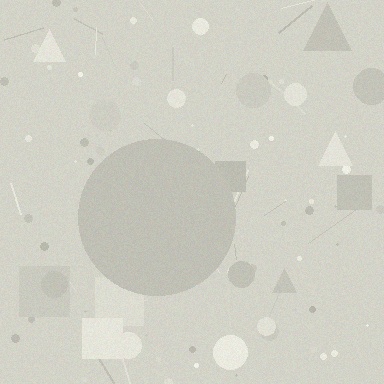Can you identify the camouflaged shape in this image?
The camouflaged shape is a circle.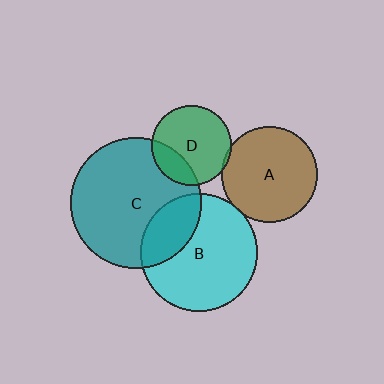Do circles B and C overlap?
Yes.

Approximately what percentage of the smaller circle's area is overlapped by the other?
Approximately 25%.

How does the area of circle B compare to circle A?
Approximately 1.5 times.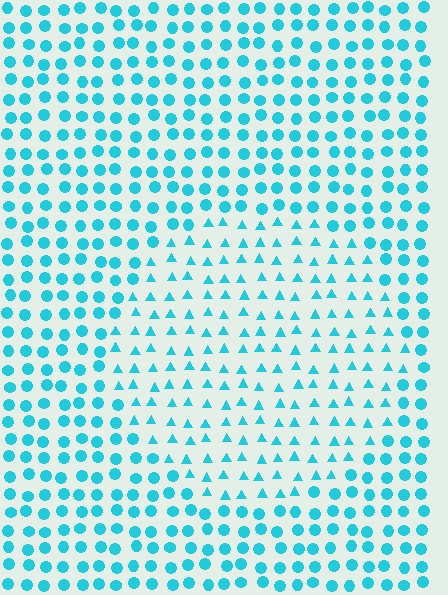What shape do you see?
I see a circle.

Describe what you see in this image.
The image is filled with small cyan elements arranged in a uniform grid. A circle-shaped region contains triangles, while the surrounding area contains circles. The boundary is defined purely by the change in element shape.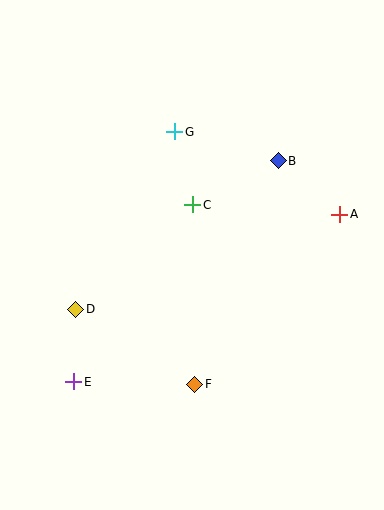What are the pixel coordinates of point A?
Point A is at (340, 214).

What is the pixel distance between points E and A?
The distance between E and A is 314 pixels.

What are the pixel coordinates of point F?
Point F is at (195, 384).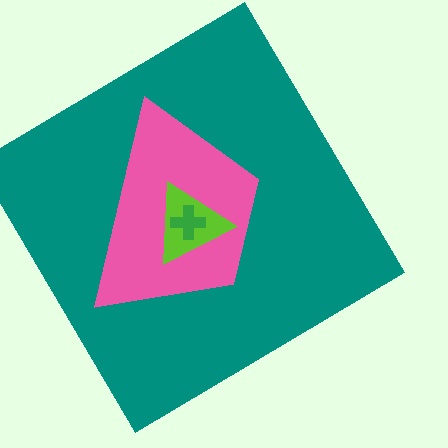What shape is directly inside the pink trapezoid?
The lime triangle.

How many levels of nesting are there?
4.